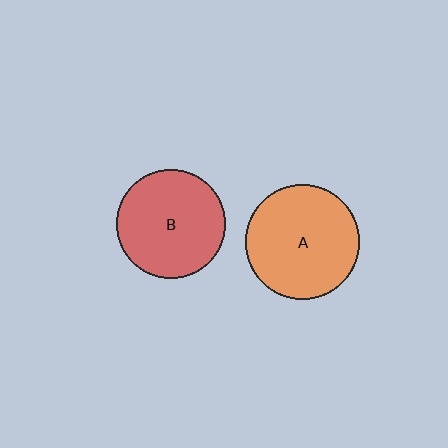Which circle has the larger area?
Circle A (orange).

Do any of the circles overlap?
No, none of the circles overlap.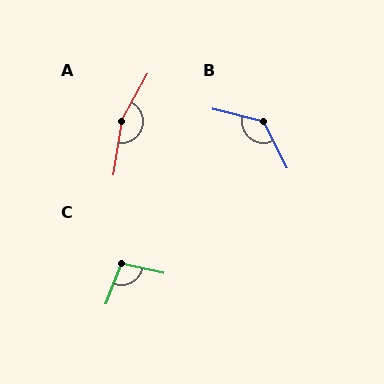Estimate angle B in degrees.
Approximately 131 degrees.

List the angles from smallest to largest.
C (98°), B (131°), A (159°).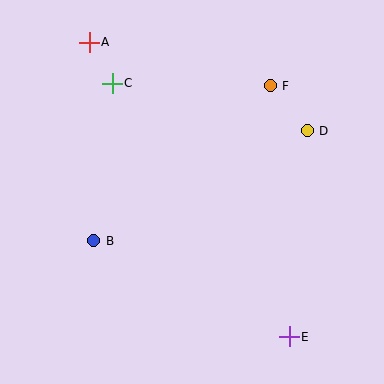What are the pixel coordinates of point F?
Point F is at (270, 86).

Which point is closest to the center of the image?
Point B at (94, 241) is closest to the center.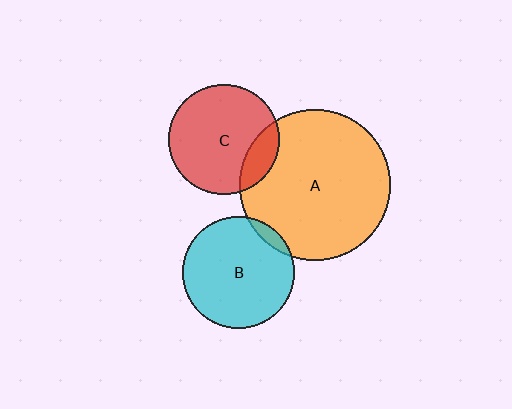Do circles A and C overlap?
Yes.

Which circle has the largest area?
Circle A (orange).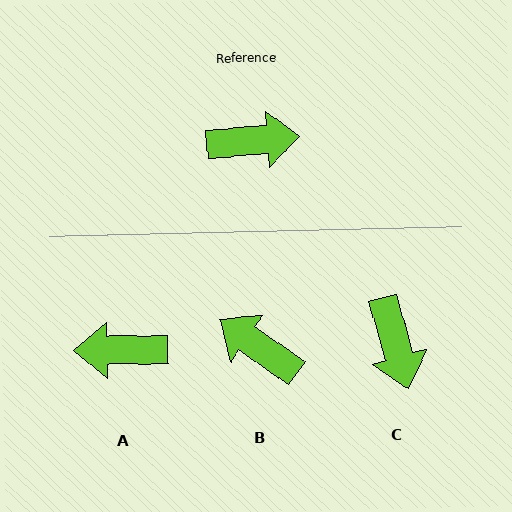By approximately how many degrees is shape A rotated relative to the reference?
Approximately 176 degrees counter-clockwise.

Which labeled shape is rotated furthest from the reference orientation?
A, about 176 degrees away.